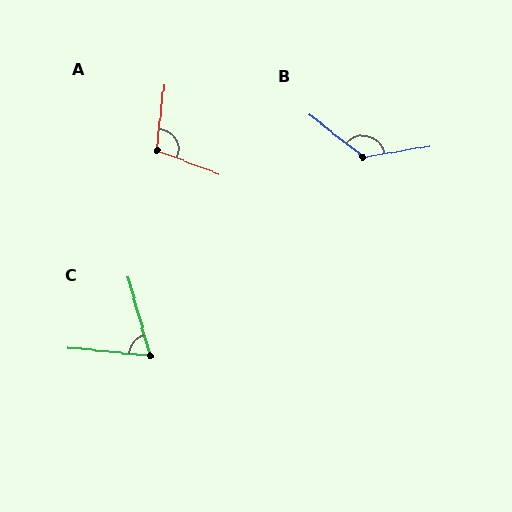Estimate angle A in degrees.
Approximately 104 degrees.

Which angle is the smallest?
C, at approximately 69 degrees.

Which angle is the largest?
B, at approximately 132 degrees.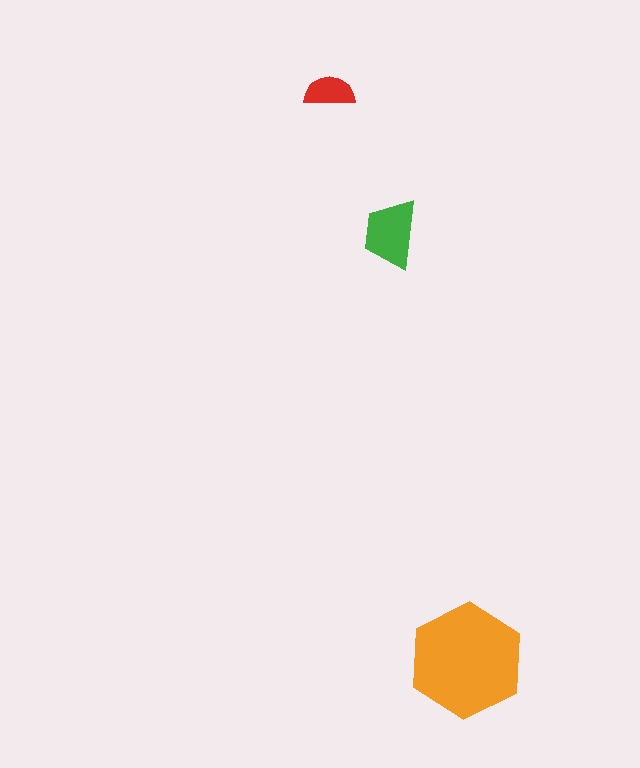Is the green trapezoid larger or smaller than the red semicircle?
Larger.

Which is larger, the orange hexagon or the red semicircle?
The orange hexagon.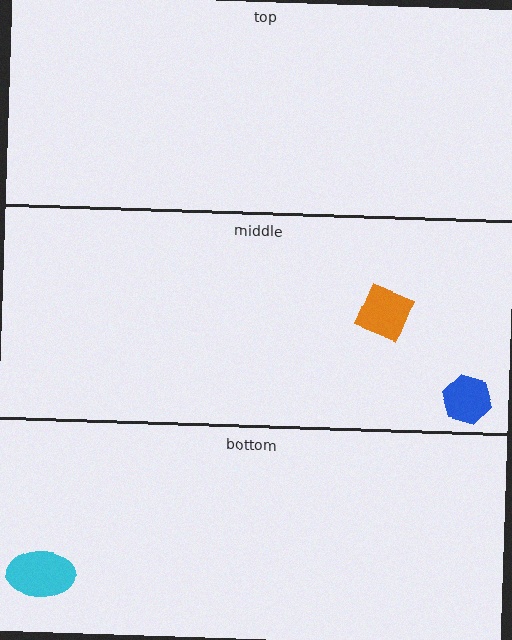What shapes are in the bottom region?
The cyan ellipse.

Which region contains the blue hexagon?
The middle region.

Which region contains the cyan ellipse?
The bottom region.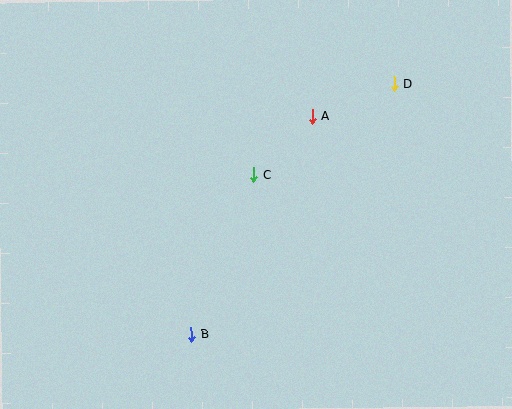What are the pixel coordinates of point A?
Point A is at (312, 117).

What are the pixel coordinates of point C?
Point C is at (254, 175).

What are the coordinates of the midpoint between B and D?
The midpoint between B and D is at (292, 209).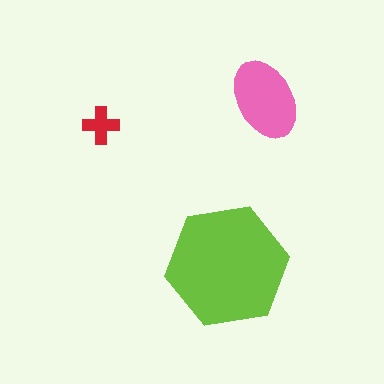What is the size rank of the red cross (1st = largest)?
3rd.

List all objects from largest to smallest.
The lime hexagon, the pink ellipse, the red cross.